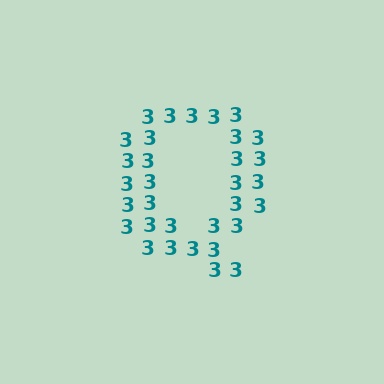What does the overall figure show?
The overall figure shows the letter Q.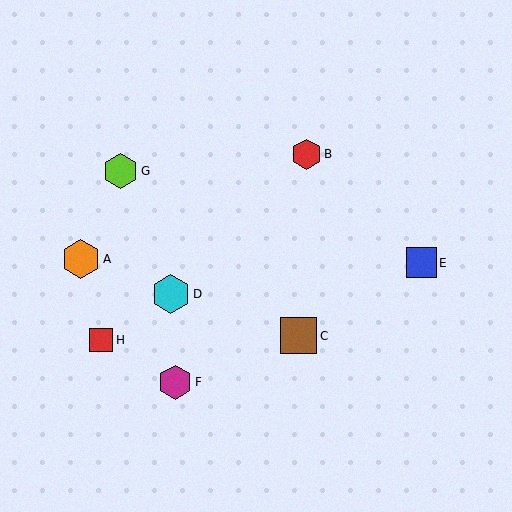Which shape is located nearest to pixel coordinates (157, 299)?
The cyan hexagon (labeled D) at (171, 294) is nearest to that location.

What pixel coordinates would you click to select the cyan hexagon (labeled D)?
Click at (171, 294) to select the cyan hexagon D.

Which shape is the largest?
The orange hexagon (labeled A) is the largest.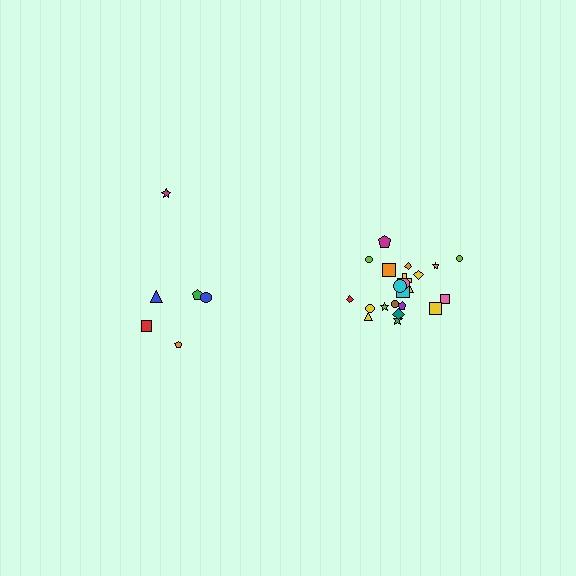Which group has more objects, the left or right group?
The right group.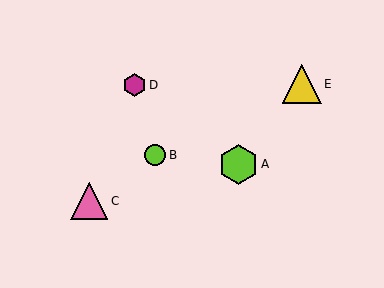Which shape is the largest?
The lime hexagon (labeled A) is the largest.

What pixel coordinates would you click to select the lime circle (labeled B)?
Click at (155, 155) to select the lime circle B.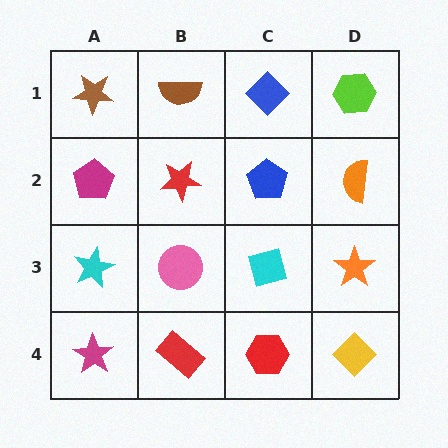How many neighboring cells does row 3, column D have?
3.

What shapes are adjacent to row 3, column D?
An orange semicircle (row 2, column D), a yellow diamond (row 4, column D), a cyan square (row 3, column C).